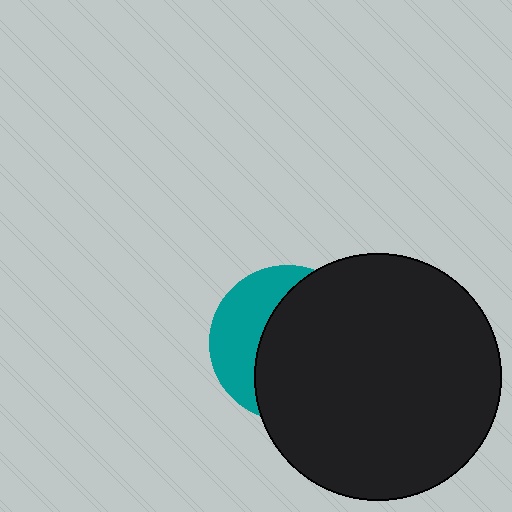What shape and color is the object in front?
The object in front is a black circle.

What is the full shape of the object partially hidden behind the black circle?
The partially hidden object is a teal circle.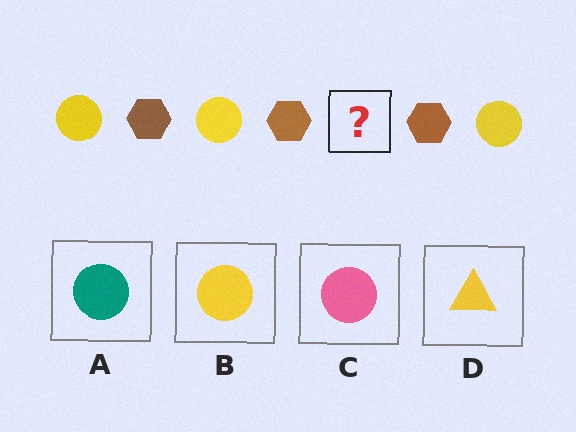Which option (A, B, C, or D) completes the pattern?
B.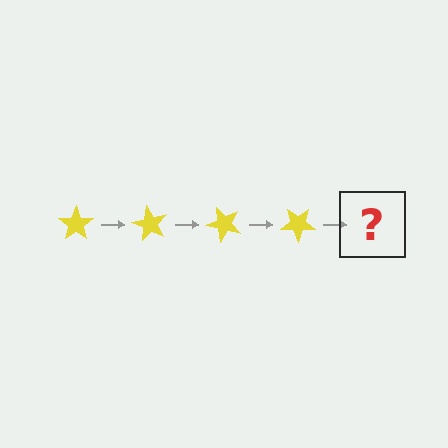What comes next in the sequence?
The next element should be a yellow star rotated 240 degrees.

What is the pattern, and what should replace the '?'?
The pattern is that the star rotates 60 degrees each step. The '?' should be a yellow star rotated 240 degrees.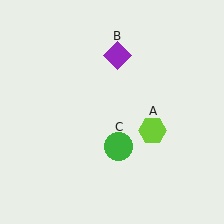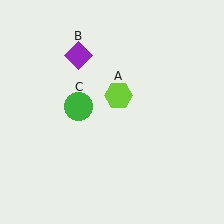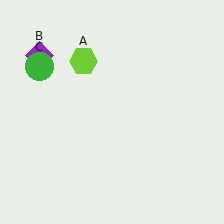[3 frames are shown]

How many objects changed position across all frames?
3 objects changed position: lime hexagon (object A), purple diamond (object B), green circle (object C).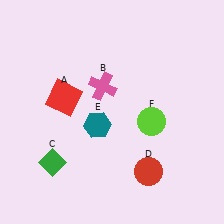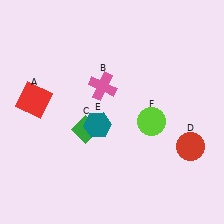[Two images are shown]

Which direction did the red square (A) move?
The red square (A) moved left.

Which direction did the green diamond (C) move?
The green diamond (C) moved right.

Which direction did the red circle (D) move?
The red circle (D) moved right.